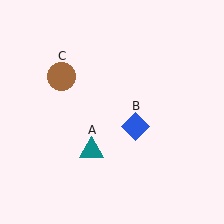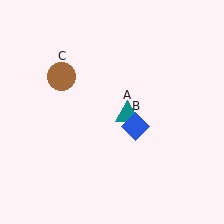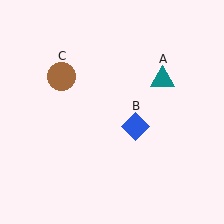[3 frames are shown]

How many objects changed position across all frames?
1 object changed position: teal triangle (object A).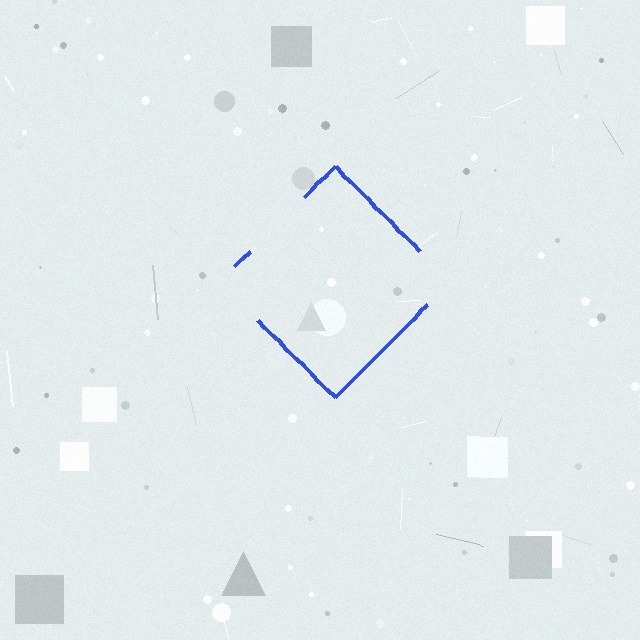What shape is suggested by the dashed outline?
The dashed outline suggests a diamond.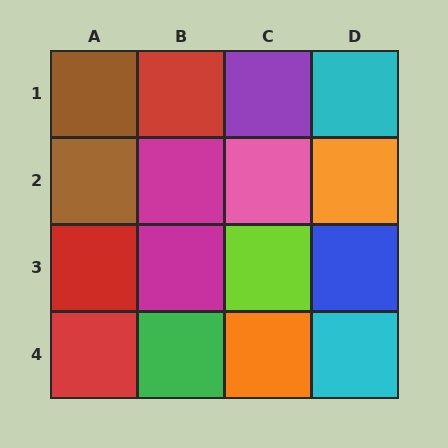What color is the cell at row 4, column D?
Cyan.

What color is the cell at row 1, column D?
Cyan.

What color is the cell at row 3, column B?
Magenta.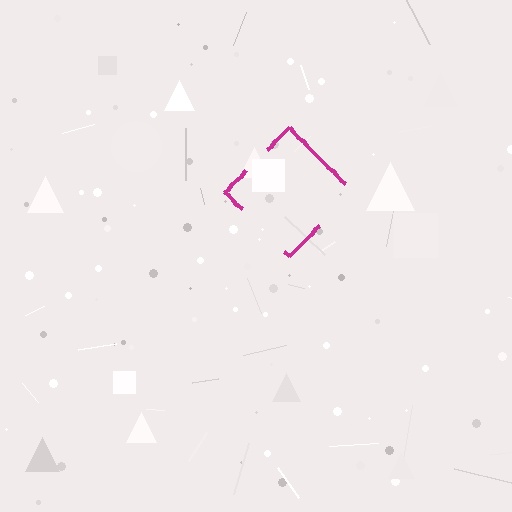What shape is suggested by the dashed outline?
The dashed outline suggests a diamond.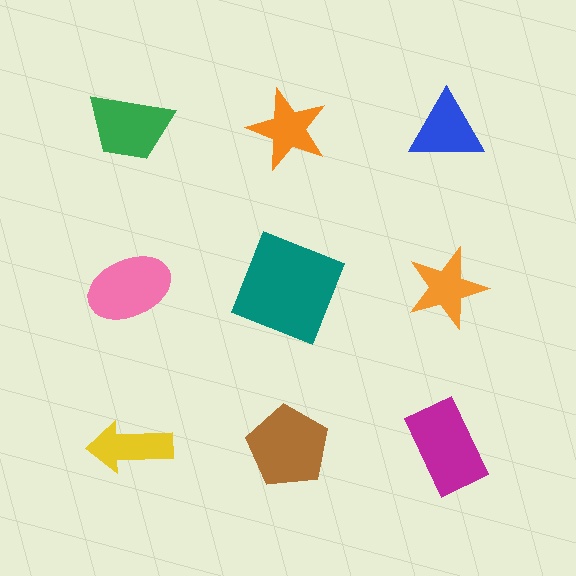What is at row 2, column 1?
A pink ellipse.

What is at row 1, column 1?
A green trapezoid.